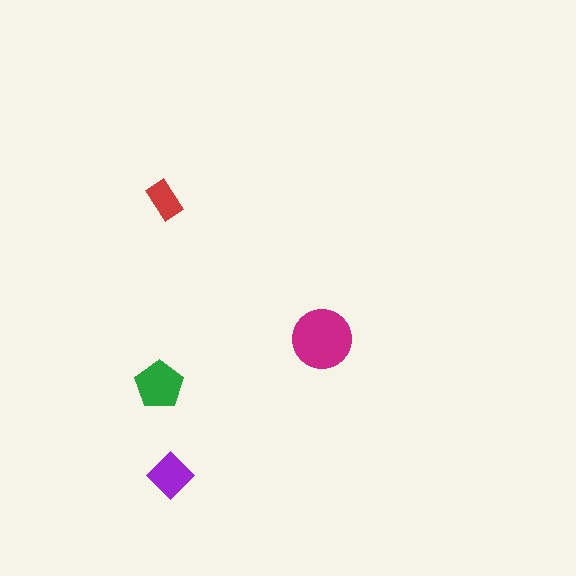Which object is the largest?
The magenta circle.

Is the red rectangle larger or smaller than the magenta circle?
Smaller.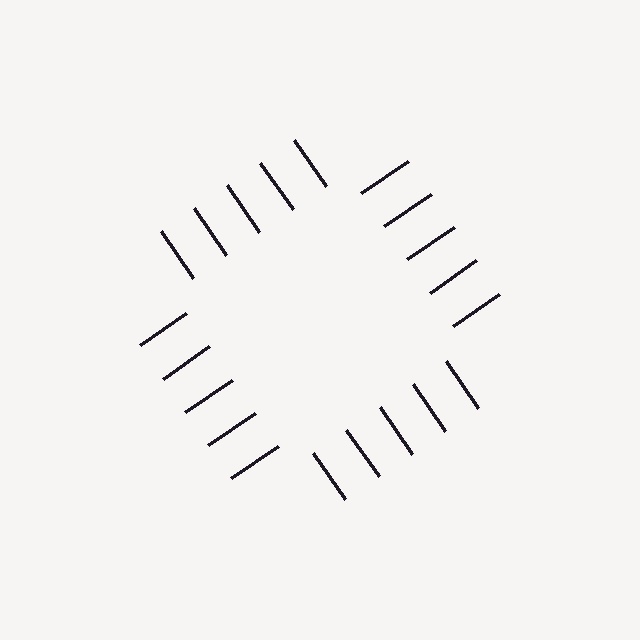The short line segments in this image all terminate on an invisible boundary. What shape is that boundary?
An illusory square — the line segments terminate on its edges but no continuous stroke is drawn.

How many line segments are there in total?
20 — 5 along each of the 4 edges.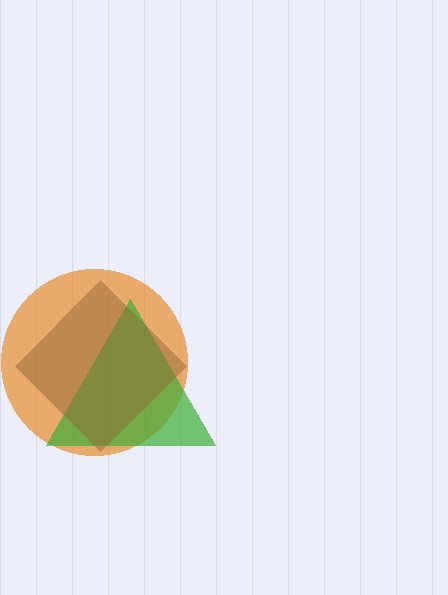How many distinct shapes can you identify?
There are 3 distinct shapes: an orange circle, a green triangle, a brown diamond.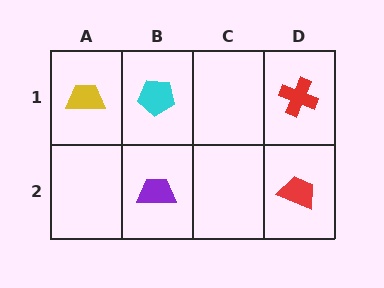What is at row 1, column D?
A red cross.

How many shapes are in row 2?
2 shapes.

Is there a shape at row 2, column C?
No, that cell is empty.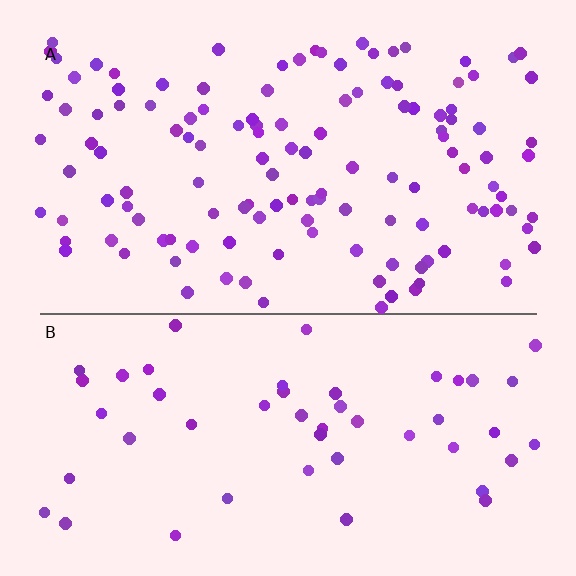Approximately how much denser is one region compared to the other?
Approximately 2.6× — region A over region B.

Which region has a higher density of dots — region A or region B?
A (the top).